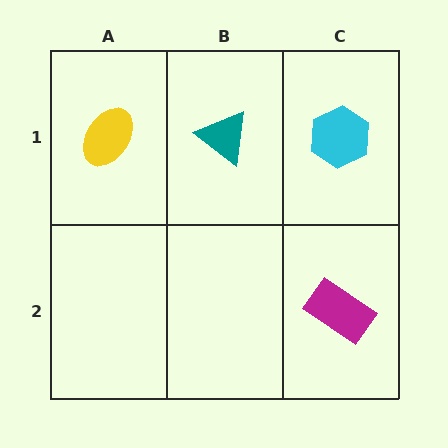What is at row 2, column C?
A magenta rectangle.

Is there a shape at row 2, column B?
No, that cell is empty.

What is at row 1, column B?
A teal triangle.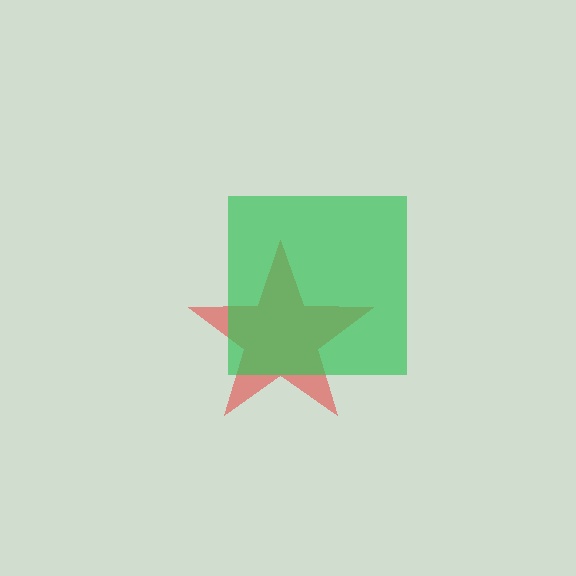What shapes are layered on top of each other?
The layered shapes are: a red star, a green square.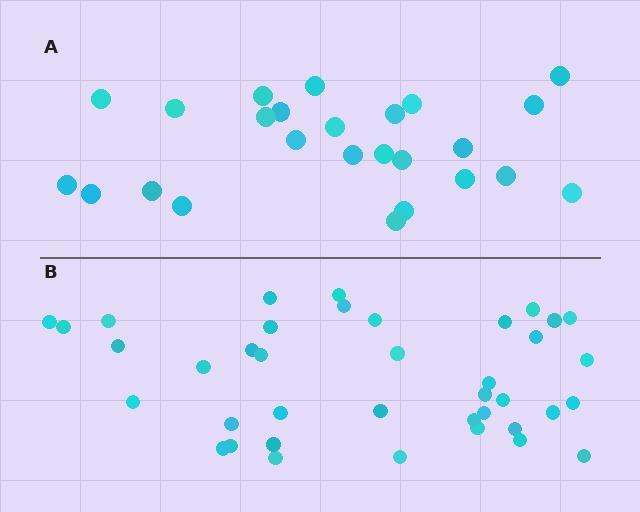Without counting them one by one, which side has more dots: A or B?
Region B (the bottom region) has more dots.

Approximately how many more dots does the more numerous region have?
Region B has approximately 15 more dots than region A.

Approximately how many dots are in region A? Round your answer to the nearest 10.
About 20 dots. (The exact count is 25, which rounds to 20.)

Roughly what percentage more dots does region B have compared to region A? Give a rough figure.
About 55% more.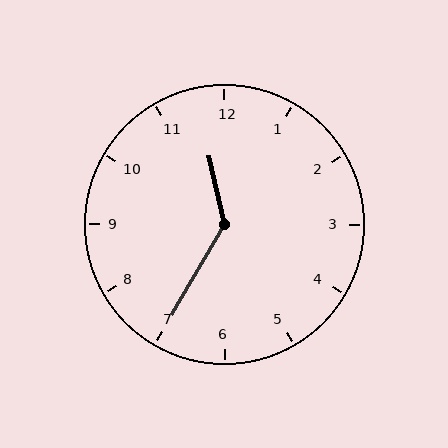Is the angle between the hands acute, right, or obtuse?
It is obtuse.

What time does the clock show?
11:35.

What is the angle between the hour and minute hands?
Approximately 138 degrees.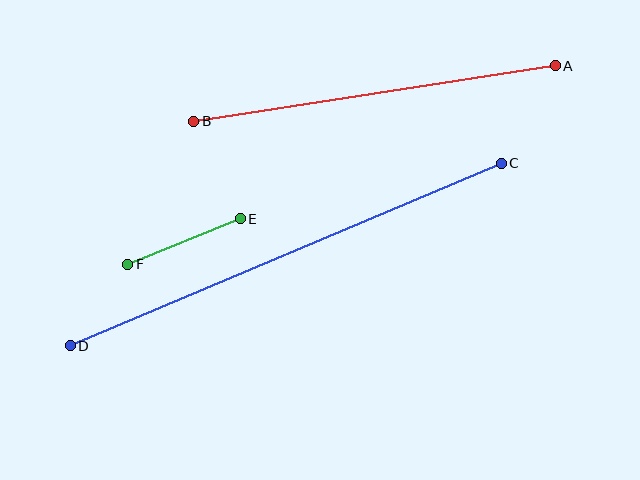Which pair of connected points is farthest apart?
Points C and D are farthest apart.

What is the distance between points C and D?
The distance is approximately 468 pixels.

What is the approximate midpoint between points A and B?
The midpoint is at approximately (375, 94) pixels.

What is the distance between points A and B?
The distance is approximately 366 pixels.